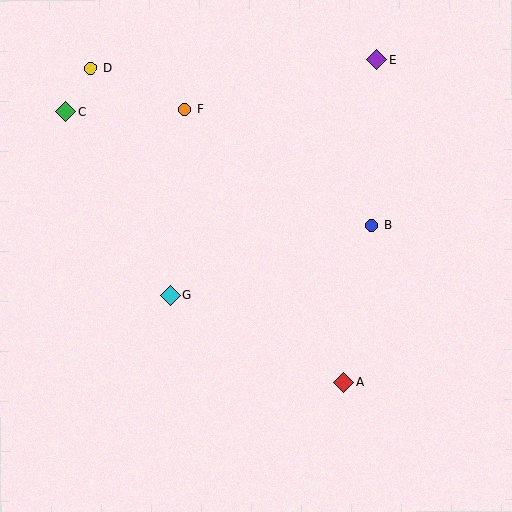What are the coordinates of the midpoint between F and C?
The midpoint between F and C is at (125, 110).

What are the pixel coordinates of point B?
Point B is at (371, 225).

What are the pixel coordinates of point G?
Point G is at (170, 295).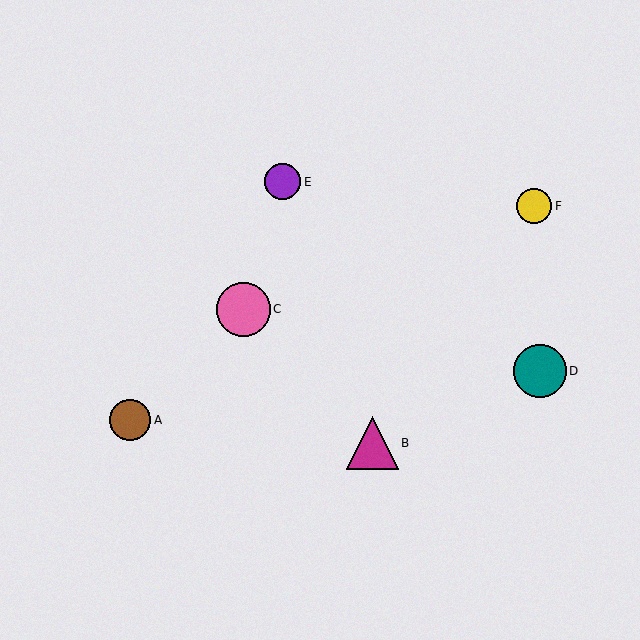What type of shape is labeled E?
Shape E is a purple circle.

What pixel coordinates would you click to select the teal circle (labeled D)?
Click at (540, 371) to select the teal circle D.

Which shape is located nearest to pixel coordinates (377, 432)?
The magenta triangle (labeled B) at (372, 443) is nearest to that location.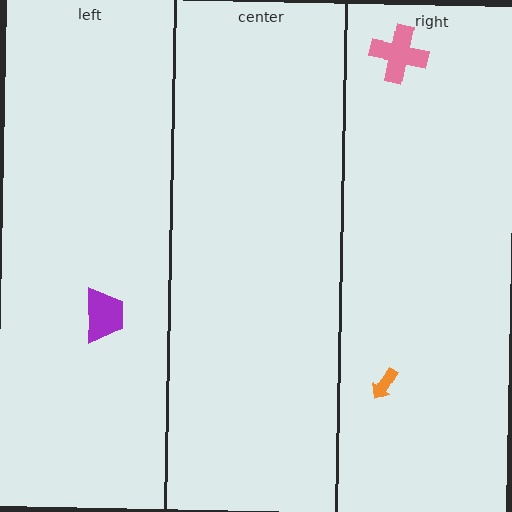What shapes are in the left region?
The purple trapezoid.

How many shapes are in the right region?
2.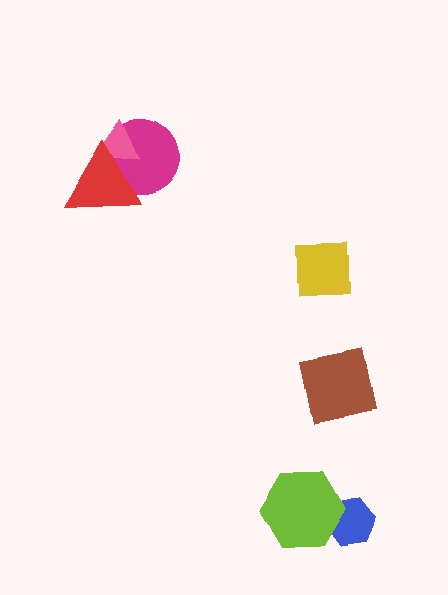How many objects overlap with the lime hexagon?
1 object overlaps with the lime hexagon.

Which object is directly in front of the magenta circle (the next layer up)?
The pink triangle is directly in front of the magenta circle.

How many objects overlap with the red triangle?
2 objects overlap with the red triangle.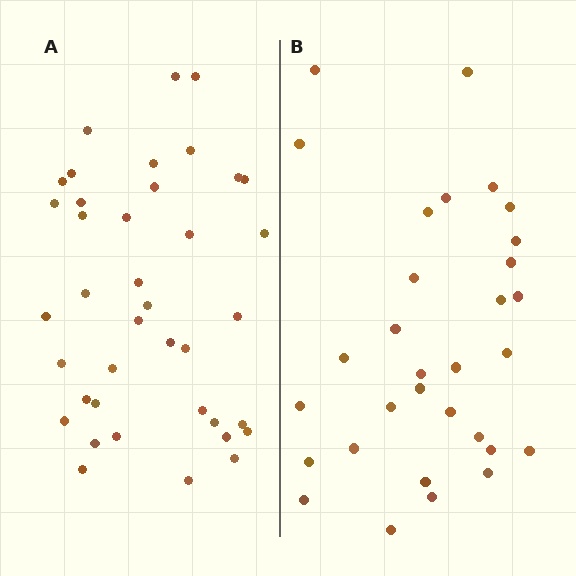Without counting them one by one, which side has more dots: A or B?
Region A (the left region) has more dots.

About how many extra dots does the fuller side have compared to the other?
Region A has roughly 8 or so more dots than region B.